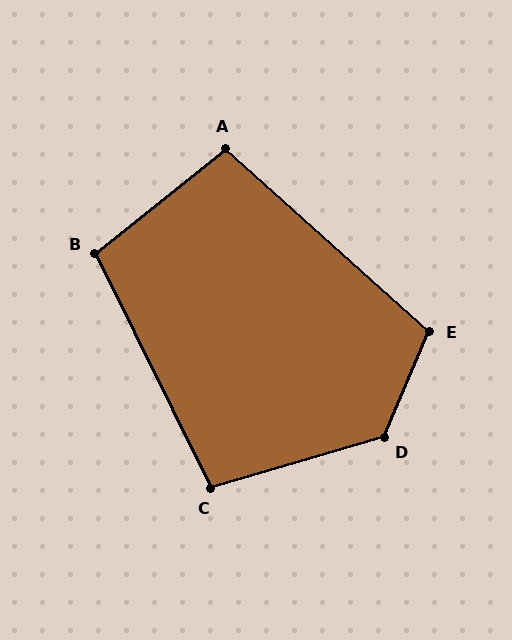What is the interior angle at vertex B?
Approximately 103 degrees (obtuse).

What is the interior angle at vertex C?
Approximately 100 degrees (obtuse).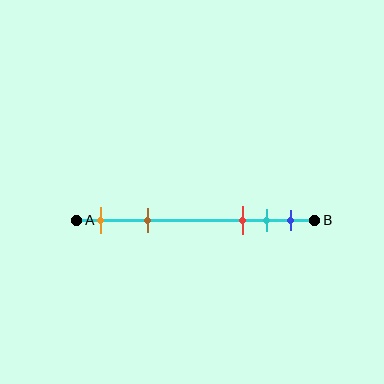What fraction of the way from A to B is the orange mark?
The orange mark is approximately 10% (0.1) of the way from A to B.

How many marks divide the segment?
There are 5 marks dividing the segment.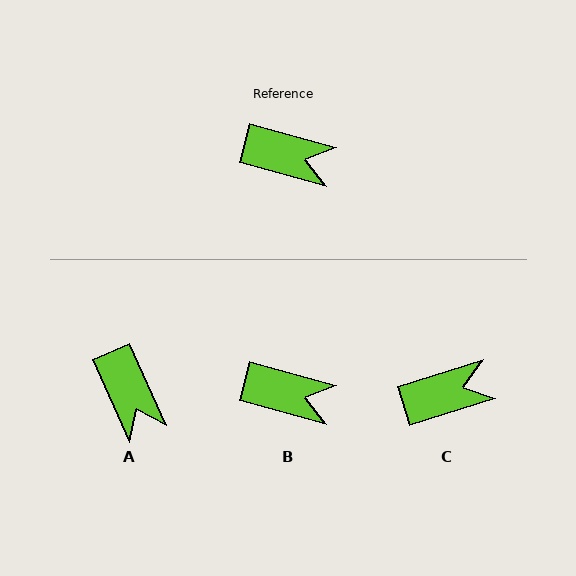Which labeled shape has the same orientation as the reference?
B.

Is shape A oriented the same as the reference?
No, it is off by about 51 degrees.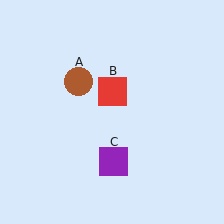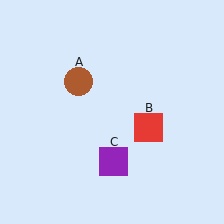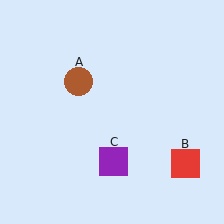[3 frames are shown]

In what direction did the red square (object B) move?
The red square (object B) moved down and to the right.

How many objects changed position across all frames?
1 object changed position: red square (object B).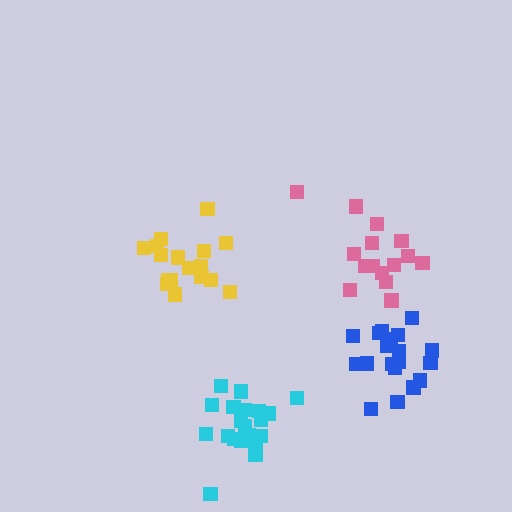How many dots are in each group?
Group 1: 20 dots, Group 2: 15 dots, Group 3: 18 dots, Group 4: 19 dots (72 total).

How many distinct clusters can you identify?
There are 4 distinct clusters.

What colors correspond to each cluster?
The clusters are colored: cyan, pink, yellow, blue.